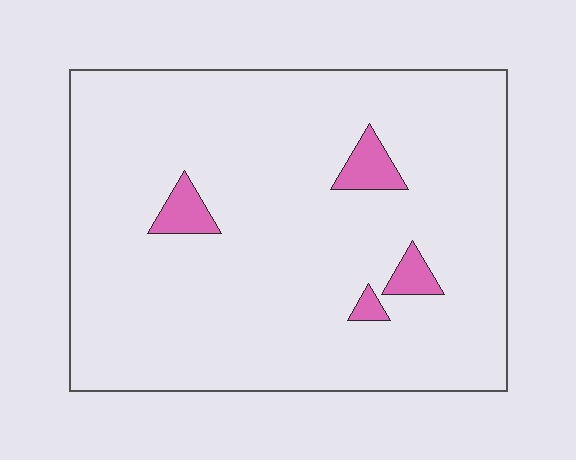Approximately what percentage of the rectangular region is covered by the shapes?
Approximately 5%.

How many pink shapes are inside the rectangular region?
4.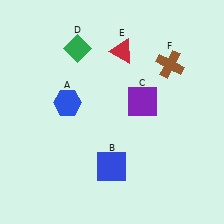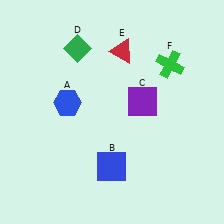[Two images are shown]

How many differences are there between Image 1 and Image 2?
There is 1 difference between the two images.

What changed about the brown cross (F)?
In Image 1, F is brown. In Image 2, it changed to green.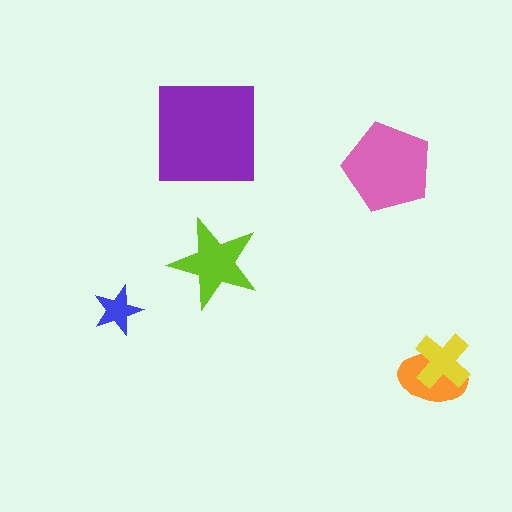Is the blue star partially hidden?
No, no other shape covers it.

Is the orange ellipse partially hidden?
Yes, it is partially covered by another shape.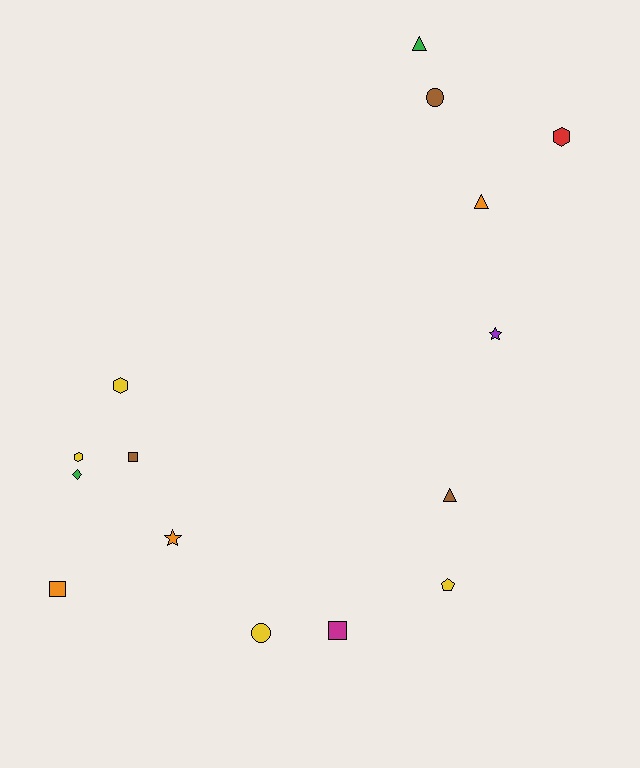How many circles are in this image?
There are 2 circles.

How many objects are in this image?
There are 15 objects.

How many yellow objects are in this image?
There are 4 yellow objects.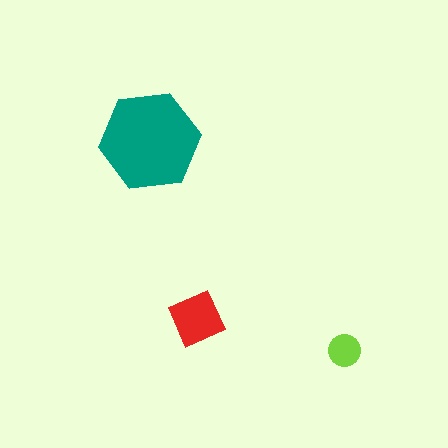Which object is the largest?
The teal hexagon.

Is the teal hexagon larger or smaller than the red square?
Larger.